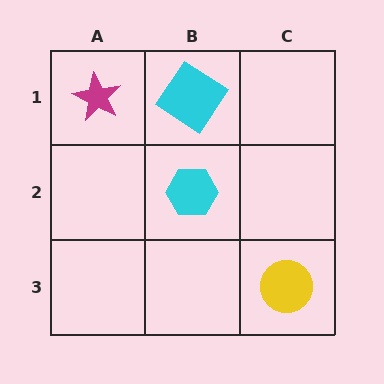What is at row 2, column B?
A cyan hexagon.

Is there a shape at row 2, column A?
No, that cell is empty.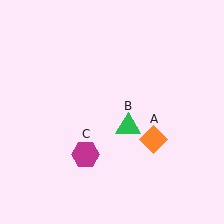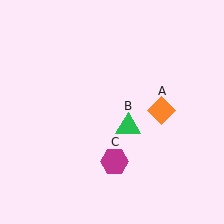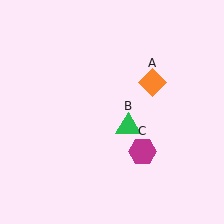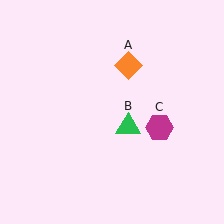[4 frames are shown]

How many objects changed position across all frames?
2 objects changed position: orange diamond (object A), magenta hexagon (object C).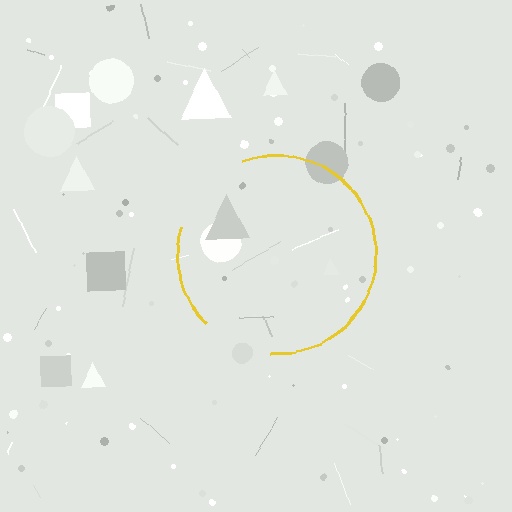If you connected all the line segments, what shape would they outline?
They would outline a circle.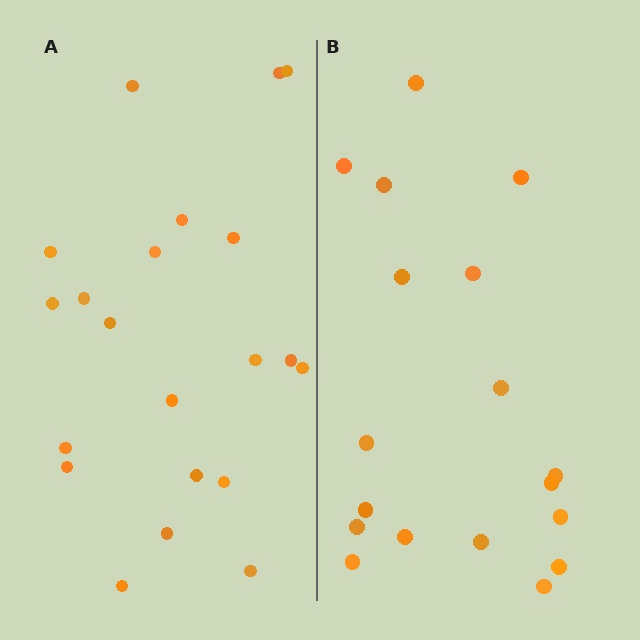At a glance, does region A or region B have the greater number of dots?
Region A (the left region) has more dots.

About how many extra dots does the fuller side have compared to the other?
Region A has just a few more — roughly 2 or 3 more dots than region B.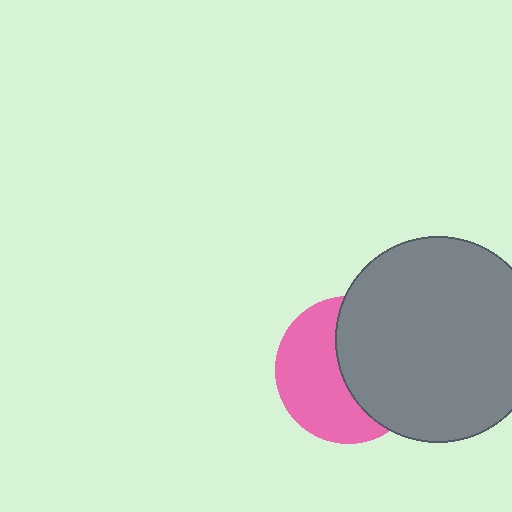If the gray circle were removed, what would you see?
You would see the complete pink circle.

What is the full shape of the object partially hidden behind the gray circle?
The partially hidden object is a pink circle.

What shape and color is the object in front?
The object in front is a gray circle.